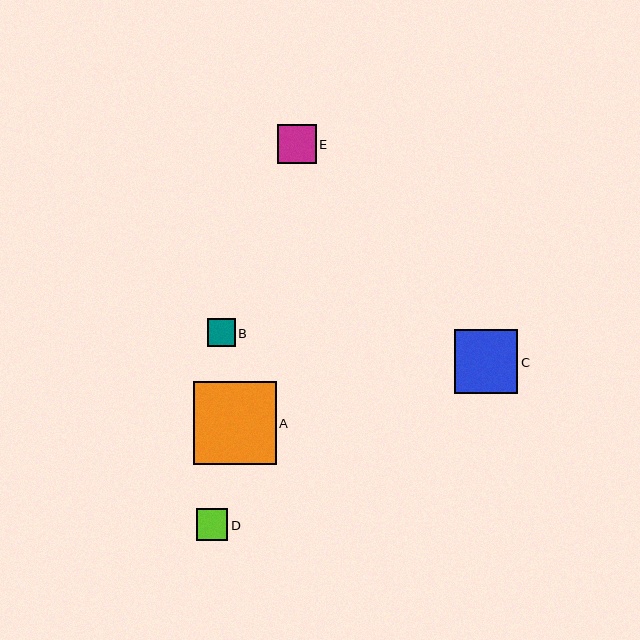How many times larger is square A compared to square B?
Square A is approximately 3.0 times the size of square B.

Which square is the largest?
Square A is the largest with a size of approximately 83 pixels.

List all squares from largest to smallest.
From largest to smallest: A, C, E, D, B.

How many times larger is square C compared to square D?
Square C is approximately 2.0 times the size of square D.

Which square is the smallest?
Square B is the smallest with a size of approximately 27 pixels.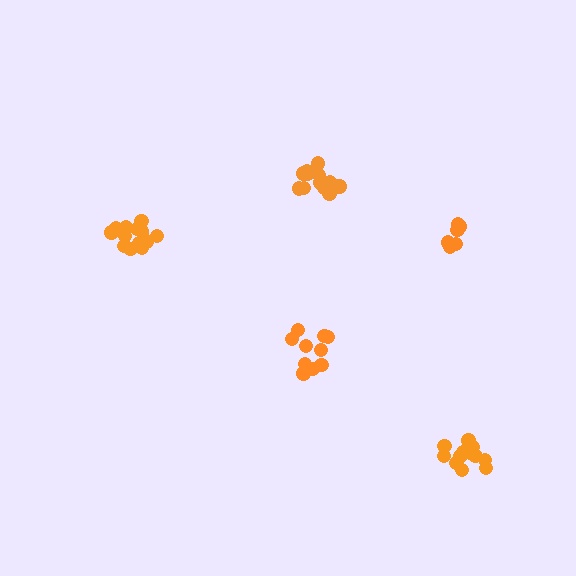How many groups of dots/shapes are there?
There are 5 groups.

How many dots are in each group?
Group 1: 13 dots, Group 2: 10 dots, Group 3: 13 dots, Group 4: 13 dots, Group 5: 7 dots (56 total).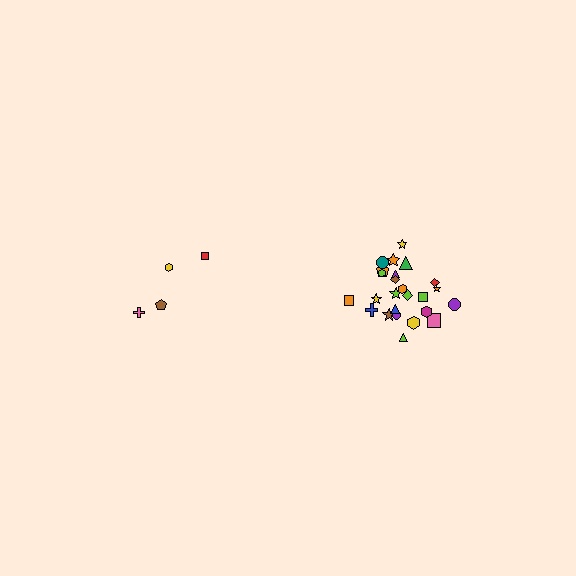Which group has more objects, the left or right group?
The right group.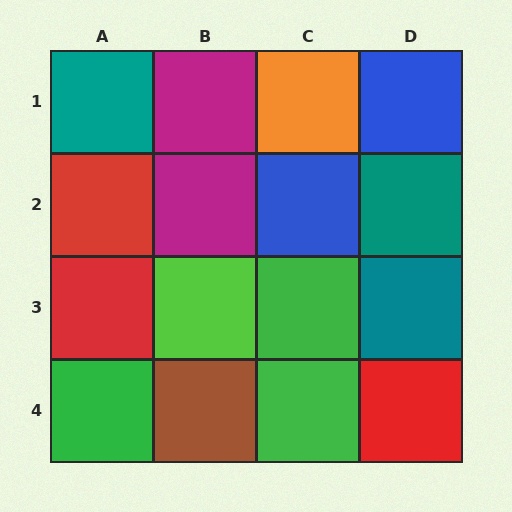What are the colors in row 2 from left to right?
Red, magenta, blue, teal.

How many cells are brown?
1 cell is brown.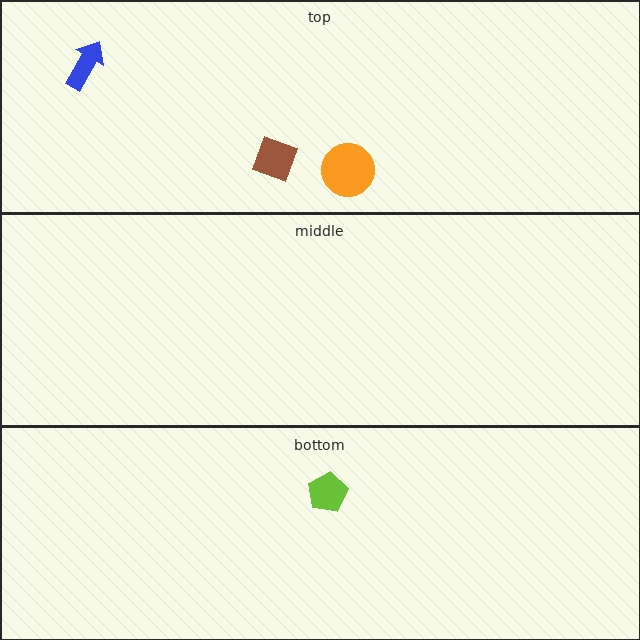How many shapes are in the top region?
3.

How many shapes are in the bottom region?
1.